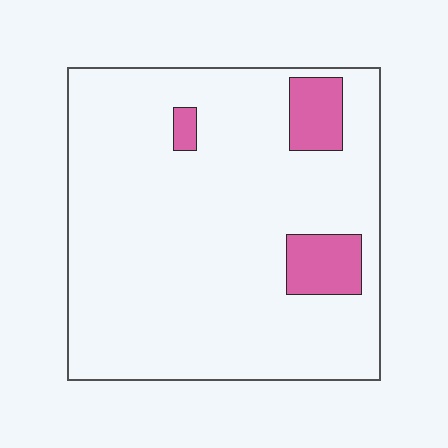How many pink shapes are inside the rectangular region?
3.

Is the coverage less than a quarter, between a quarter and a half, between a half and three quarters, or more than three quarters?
Less than a quarter.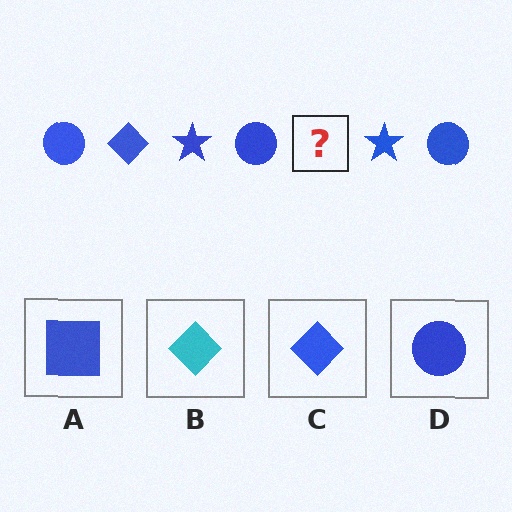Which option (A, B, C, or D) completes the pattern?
C.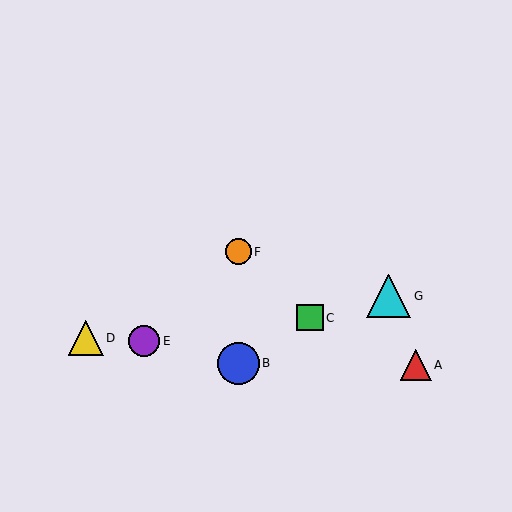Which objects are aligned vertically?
Objects B, F are aligned vertically.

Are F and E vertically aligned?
No, F is at x≈238 and E is at x≈144.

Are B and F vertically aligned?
Yes, both are at x≈238.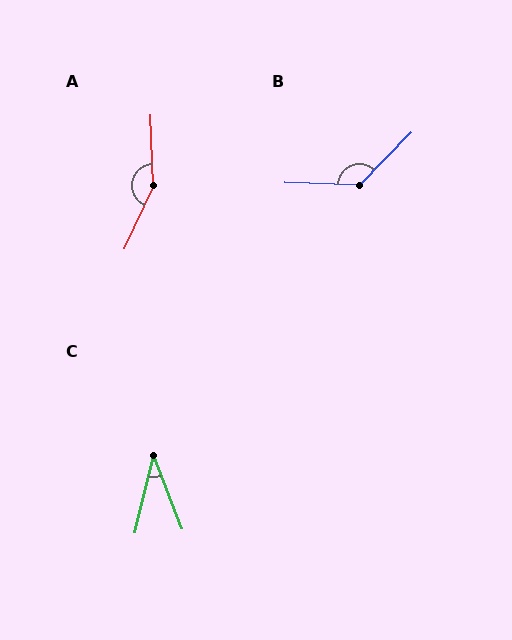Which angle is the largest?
A, at approximately 153 degrees.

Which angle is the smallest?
C, at approximately 34 degrees.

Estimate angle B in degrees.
Approximately 132 degrees.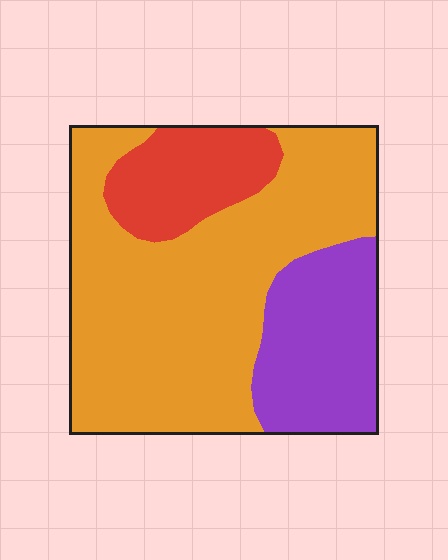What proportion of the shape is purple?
Purple takes up about one quarter (1/4) of the shape.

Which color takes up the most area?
Orange, at roughly 60%.